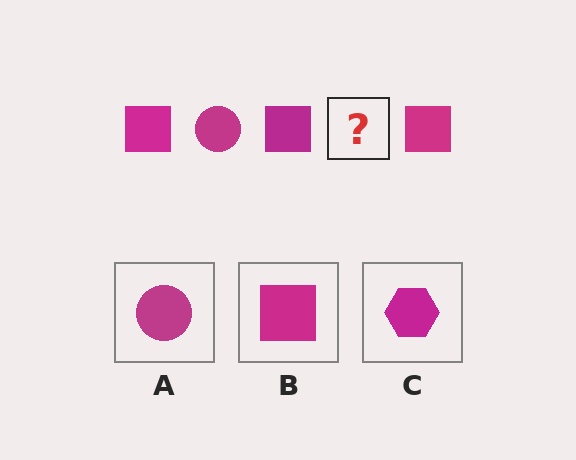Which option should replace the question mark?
Option A.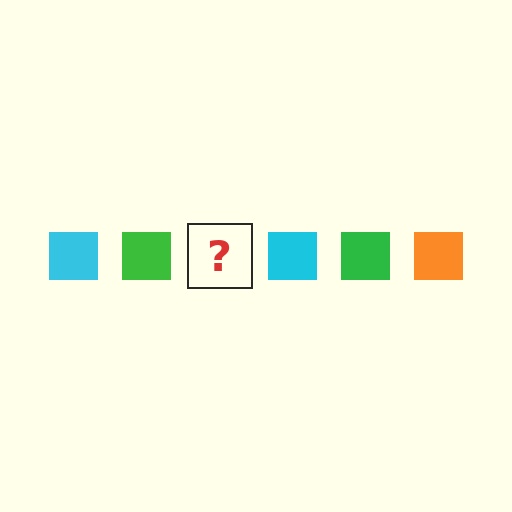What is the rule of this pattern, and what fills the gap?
The rule is that the pattern cycles through cyan, green, orange squares. The gap should be filled with an orange square.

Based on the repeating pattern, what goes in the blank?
The blank should be an orange square.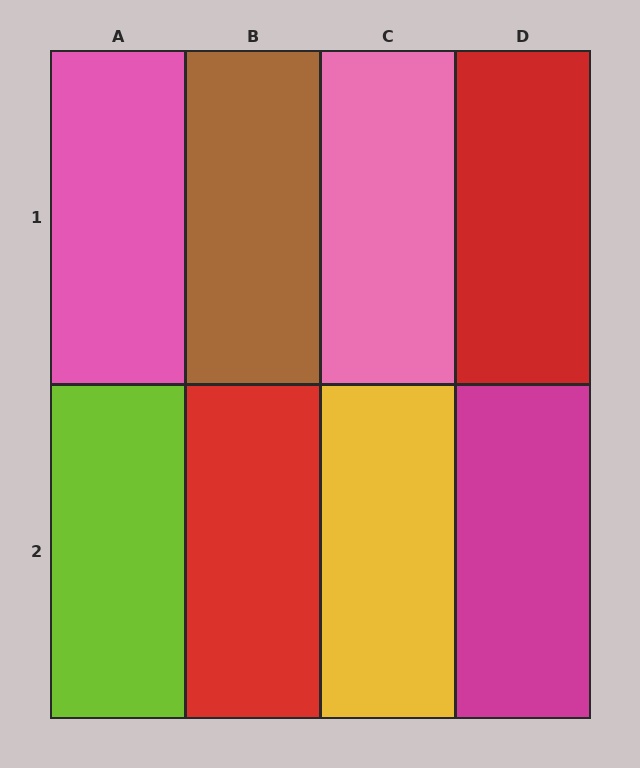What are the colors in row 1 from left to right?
Pink, brown, pink, red.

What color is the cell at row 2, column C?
Yellow.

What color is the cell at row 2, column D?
Magenta.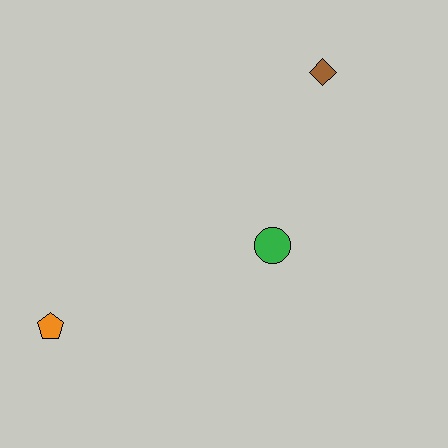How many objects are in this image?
There are 3 objects.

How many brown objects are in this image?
There is 1 brown object.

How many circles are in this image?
There is 1 circle.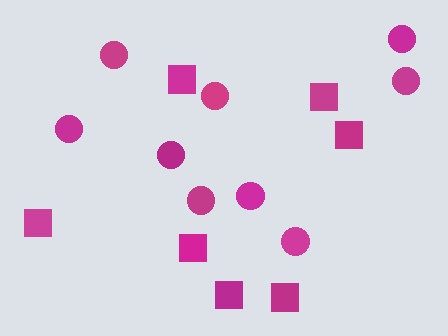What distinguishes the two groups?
There are 2 groups: one group of circles (9) and one group of squares (7).